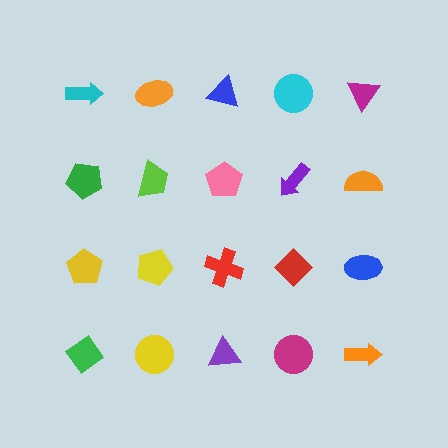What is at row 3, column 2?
A yellow pentagon.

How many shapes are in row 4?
5 shapes.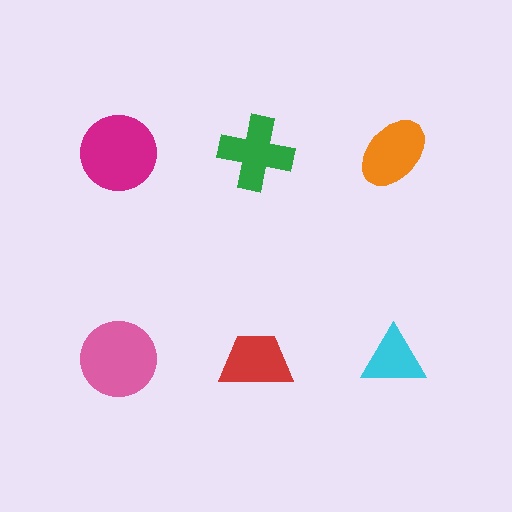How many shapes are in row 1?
3 shapes.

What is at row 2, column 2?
A red trapezoid.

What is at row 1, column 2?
A green cross.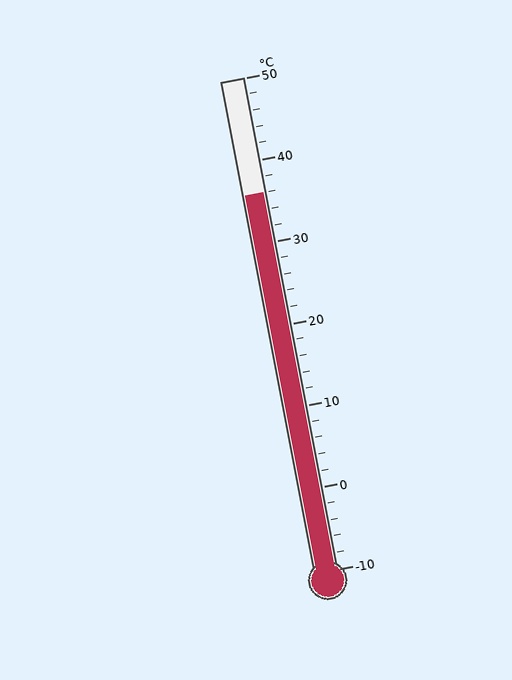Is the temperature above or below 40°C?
The temperature is below 40°C.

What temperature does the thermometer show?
The thermometer shows approximately 36°C.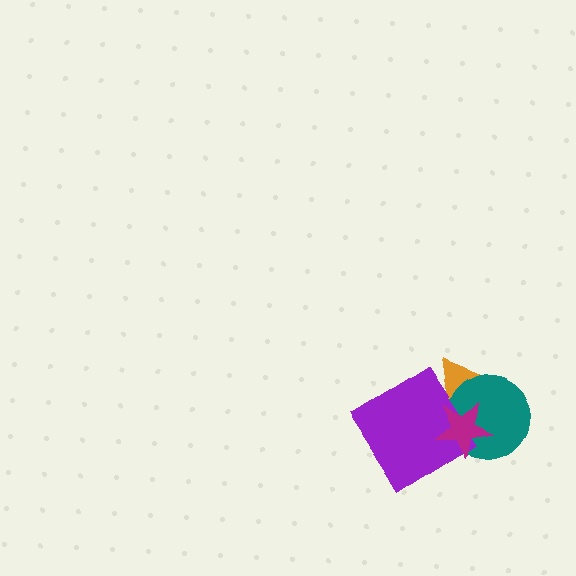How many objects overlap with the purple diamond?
3 objects overlap with the purple diamond.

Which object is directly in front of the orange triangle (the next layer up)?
The teal circle is directly in front of the orange triangle.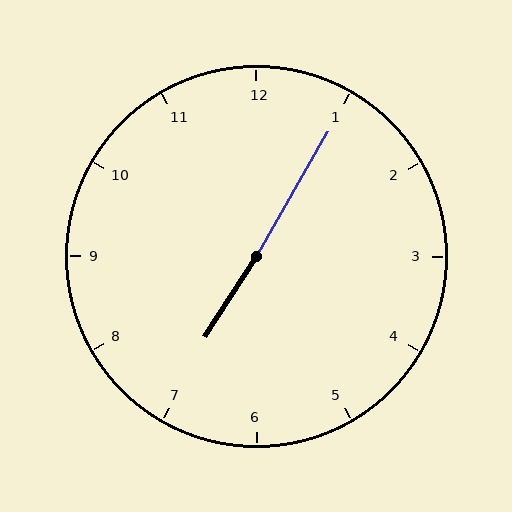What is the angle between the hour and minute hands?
Approximately 178 degrees.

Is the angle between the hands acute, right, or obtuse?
It is obtuse.